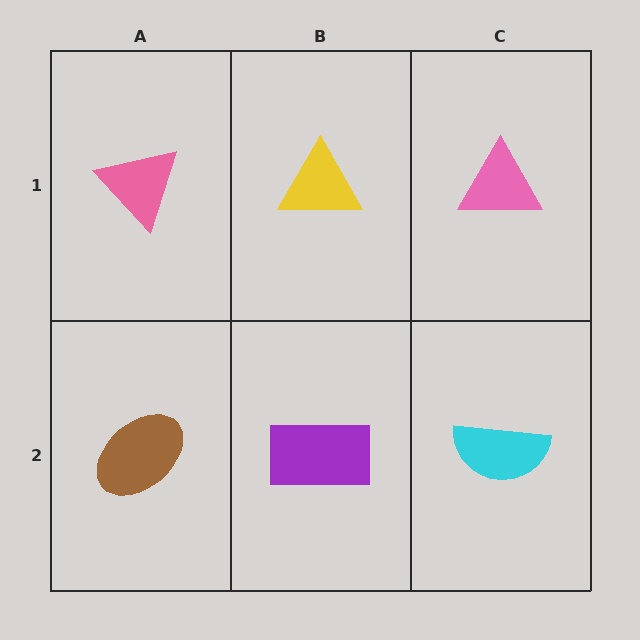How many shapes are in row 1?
3 shapes.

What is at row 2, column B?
A purple rectangle.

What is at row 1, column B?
A yellow triangle.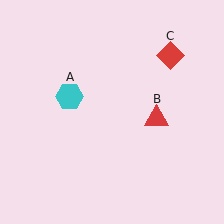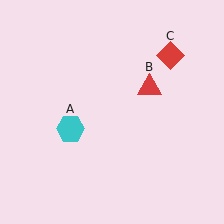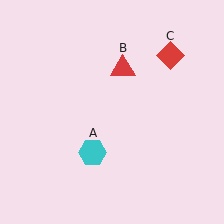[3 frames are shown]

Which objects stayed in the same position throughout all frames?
Red diamond (object C) remained stationary.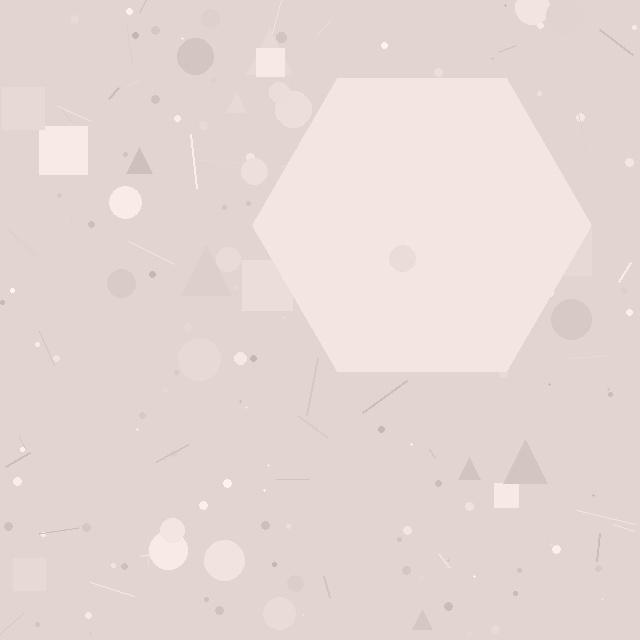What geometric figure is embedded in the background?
A hexagon is embedded in the background.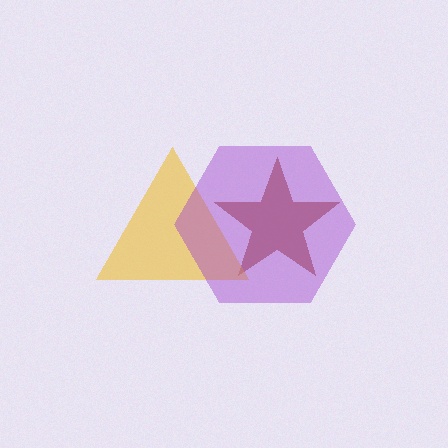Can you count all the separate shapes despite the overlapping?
Yes, there are 3 separate shapes.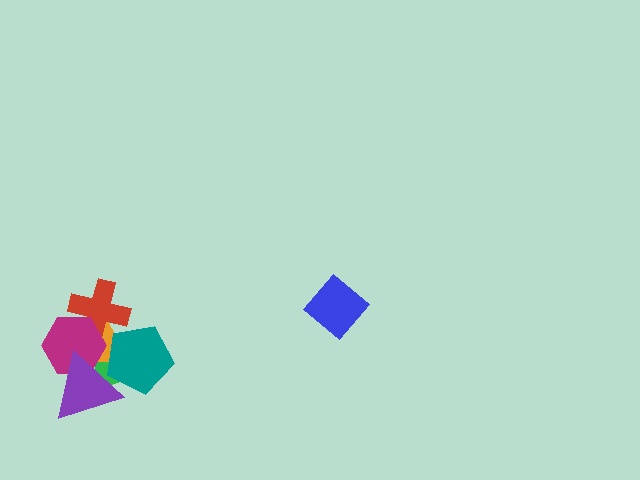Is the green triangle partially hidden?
Yes, it is partially covered by another shape.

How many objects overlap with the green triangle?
5 objects overlap with the green triangle.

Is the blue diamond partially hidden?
No, no other shape covers it.